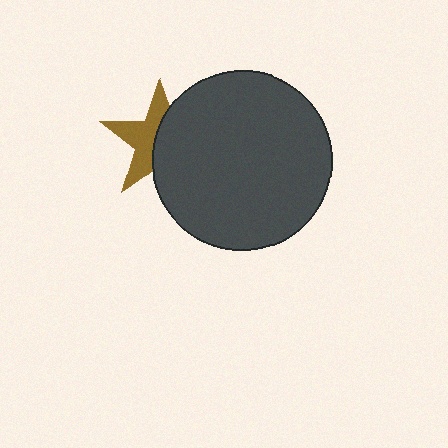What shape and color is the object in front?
The object in front is a dark gray circle.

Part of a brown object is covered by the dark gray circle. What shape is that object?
It is a star.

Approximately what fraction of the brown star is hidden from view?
Roughly 51% of the brown star is hidden behind the dark gray circle.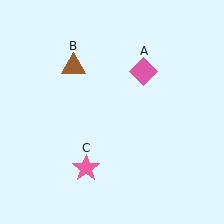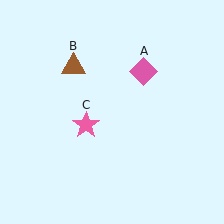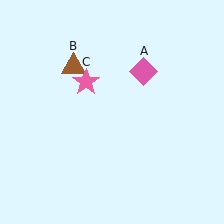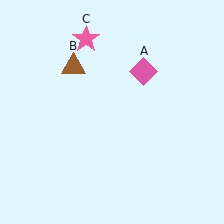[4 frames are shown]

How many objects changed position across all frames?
1 object changed position: pink star (object C).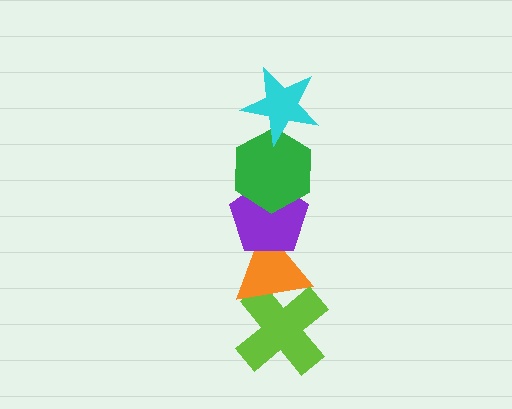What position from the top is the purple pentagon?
The purple pentagon is 3rd from the top.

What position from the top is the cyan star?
The cyan star is 1st from the top.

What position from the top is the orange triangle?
The orange triangle is 4th from the top.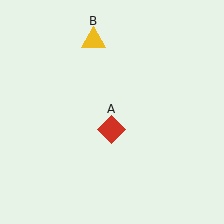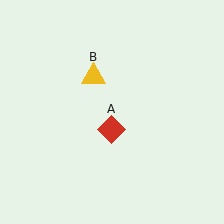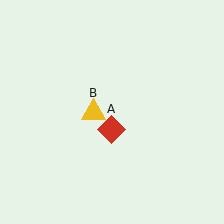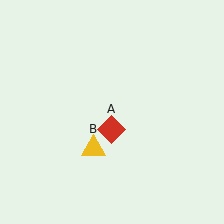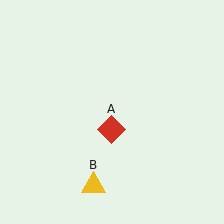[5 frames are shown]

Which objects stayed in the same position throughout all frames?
Red diamond (object A) remained stationary.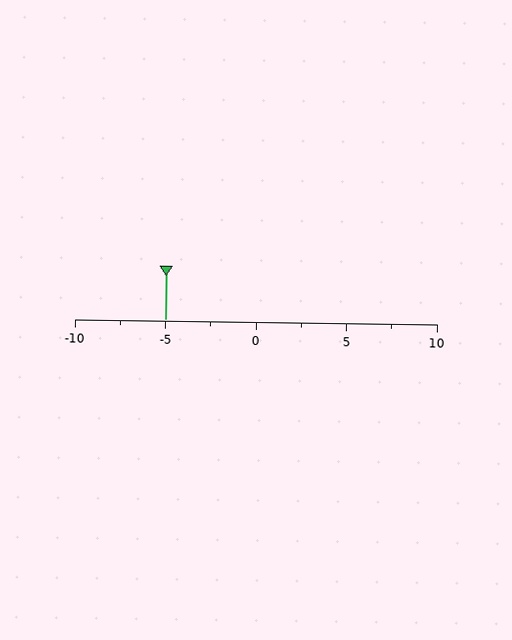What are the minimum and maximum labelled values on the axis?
The axis runs from -10 to 10.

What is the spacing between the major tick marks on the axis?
The major ticks are spaced 5 apart.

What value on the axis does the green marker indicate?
The marker indicates approximately -5.